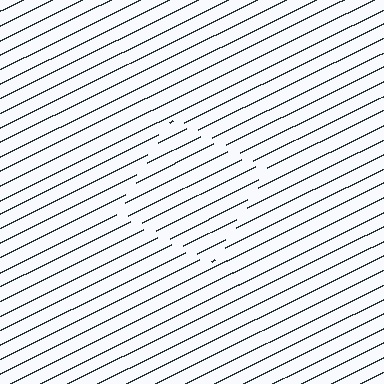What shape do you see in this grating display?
An illusory square. The interior of the shape contains the same grating, shifted by half a period — the contour is defined by the phase discontinuity where line-ends from the inner and outer gratings abut.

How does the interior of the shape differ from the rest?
The interior of the shape contains the same grating, shifted by half a period — the contour is defined by the phase discontinuity where line-ends from the inner and outer gratings abut.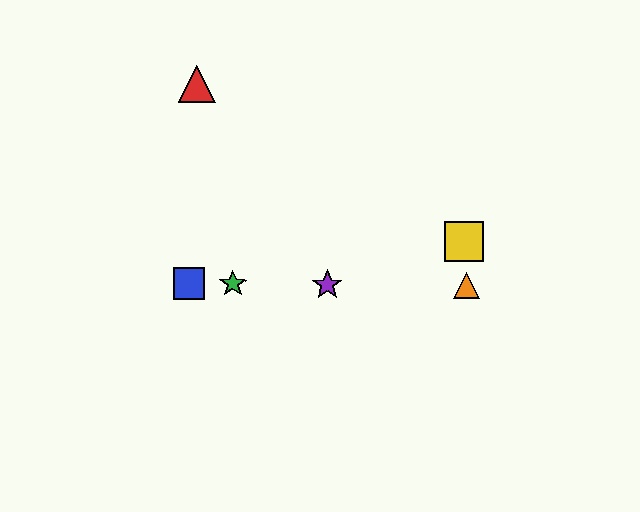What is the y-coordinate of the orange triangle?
The orange triangle is at y≈286.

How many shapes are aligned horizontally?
4 shapes (the blue square, the green star, the purple star, the orange triangle) are aligned horizontally.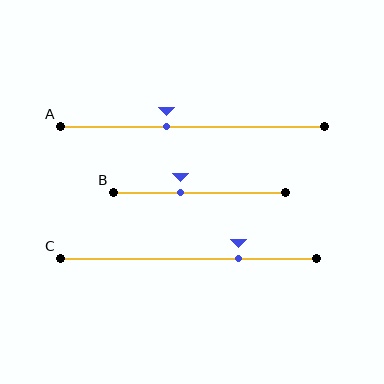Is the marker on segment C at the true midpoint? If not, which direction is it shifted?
No, the marker on segment C is shifted to the right by about 20% of the segment length.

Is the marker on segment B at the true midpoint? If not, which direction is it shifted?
No, the marker on segment B is shifted to the left by about 11% of the segment length.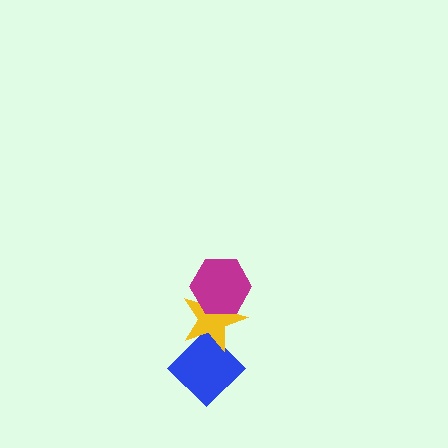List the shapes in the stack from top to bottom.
From top to bottom: the magenta hexagon, the yellow star, the blue diamond.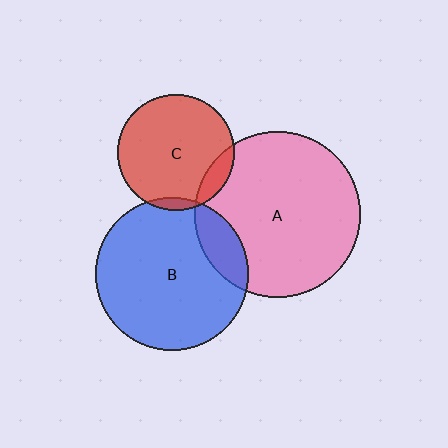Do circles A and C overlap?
Yes.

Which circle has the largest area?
Circle A (pink).